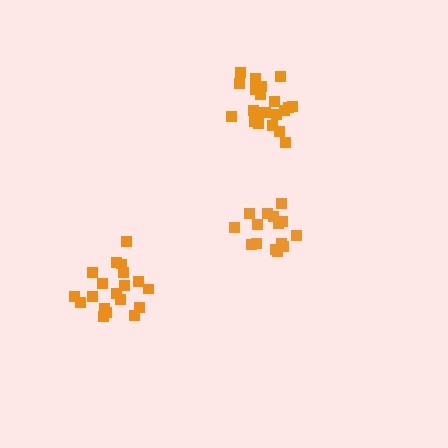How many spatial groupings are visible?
There are 3 spatial groupings.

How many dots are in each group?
Group 1: 15 dots, Group 2: 21 dots, Group 3: 19 dots (55 total).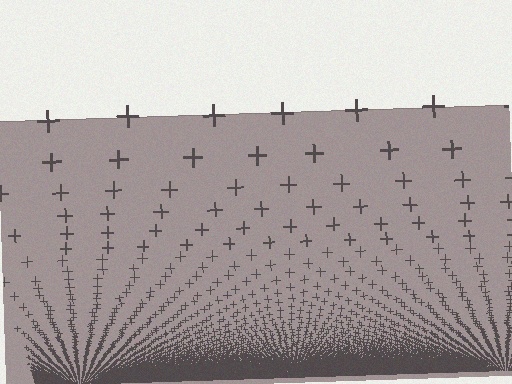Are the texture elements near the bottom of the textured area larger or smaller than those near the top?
Smaller. The gradient is inverted — elements near the bottom are smaller and denser.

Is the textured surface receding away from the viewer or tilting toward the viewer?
The surface appears to tilt toward the viewer. Texture elements get larger and sparser toward the top.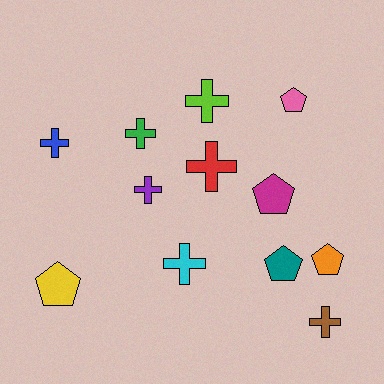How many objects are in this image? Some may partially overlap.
There are 12 objects.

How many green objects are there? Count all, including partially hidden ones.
There is 1 green object.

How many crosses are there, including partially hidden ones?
There are 7 crosses.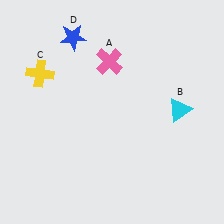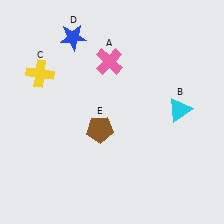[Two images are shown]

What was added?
A brown pentagon (E) was added in Image 2.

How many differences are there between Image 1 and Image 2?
There is 1 difference between the two images.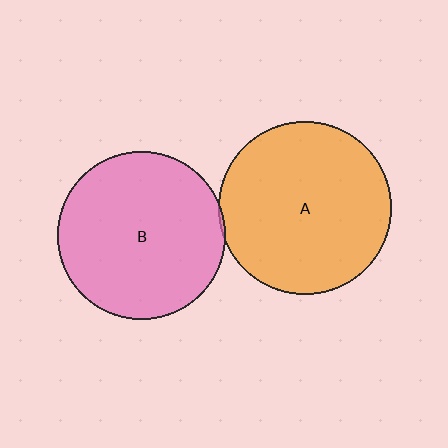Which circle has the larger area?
Circle A (orange).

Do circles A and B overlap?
Yes.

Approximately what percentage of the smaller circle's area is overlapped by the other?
Approximately 5%.